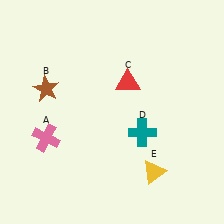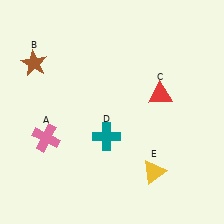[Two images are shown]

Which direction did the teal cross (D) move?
The teal cross (D) moved left.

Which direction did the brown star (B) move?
The brown star (B) moved up.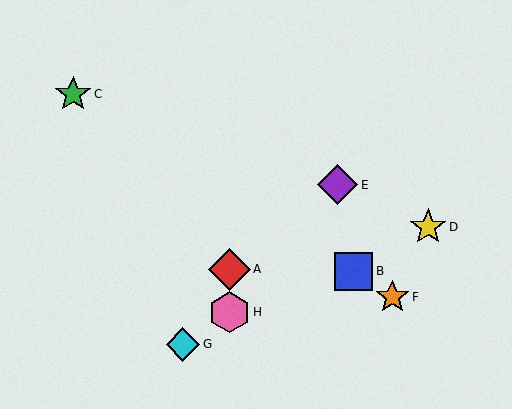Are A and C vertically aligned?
No, A is at x≈229 and C is at x≈73.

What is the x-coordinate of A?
Object A is at x≈229.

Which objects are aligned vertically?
Objects A, H are aligned vertically.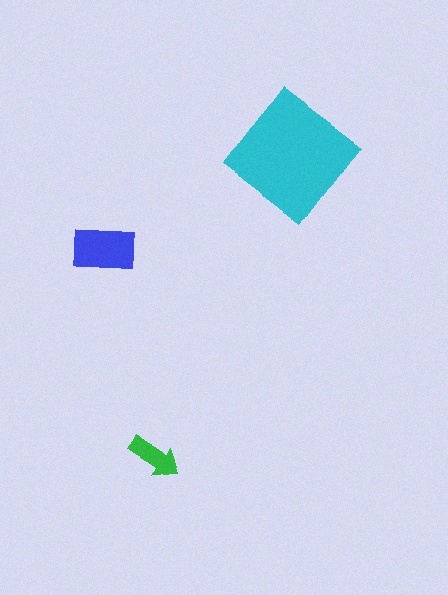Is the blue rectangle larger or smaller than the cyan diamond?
Smaller.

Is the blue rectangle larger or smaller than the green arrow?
Larger.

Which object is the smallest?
The green arrow.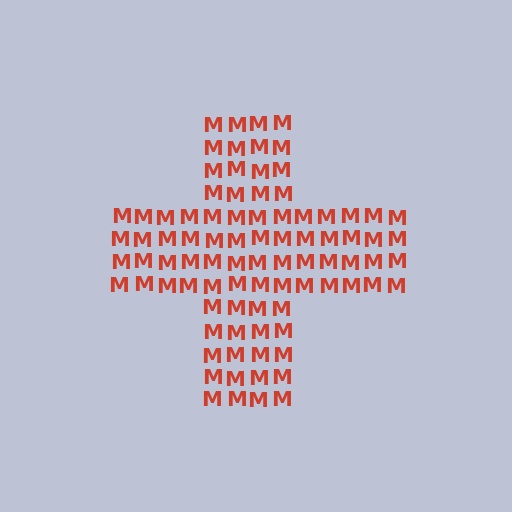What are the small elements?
The small elements are letter M's.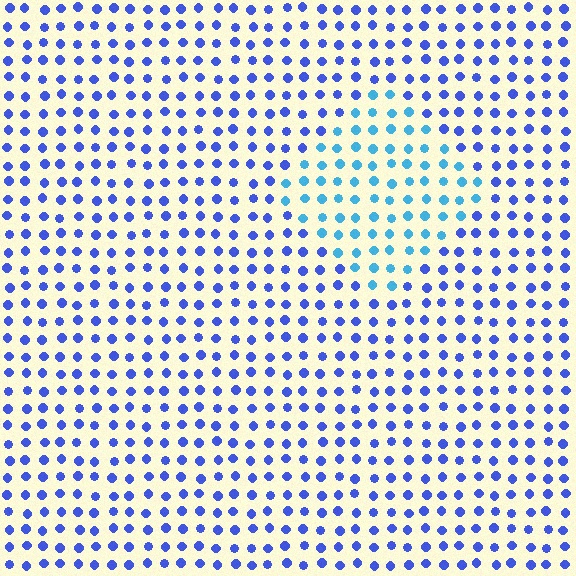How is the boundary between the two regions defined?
The boundary is defined purely by a slight shift in hue (about 35 degrees). Spacing, size, and orientation are identical on both sides.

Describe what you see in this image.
The image is filled with small blue elements in a uniform arrangement. A diamond-shaped region is visible where the elements are tinted to a slightly different hue, forming a subtle color boundary.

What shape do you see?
I see a diamond.